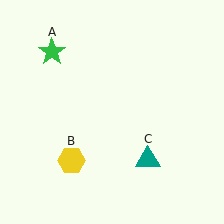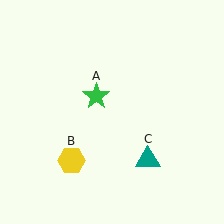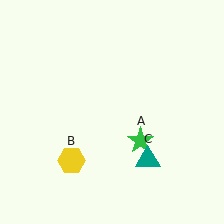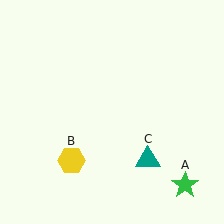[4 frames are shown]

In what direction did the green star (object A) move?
The green star (object A) moved down and to the right.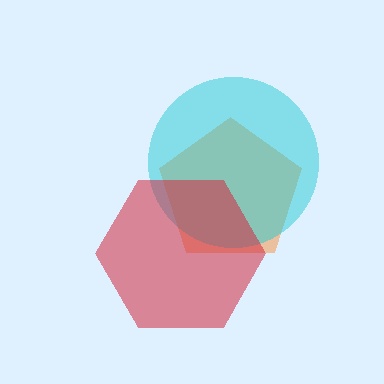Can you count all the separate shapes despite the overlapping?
Yes, there are 3 separate shapes.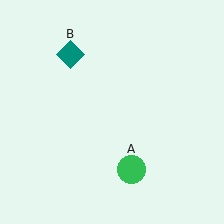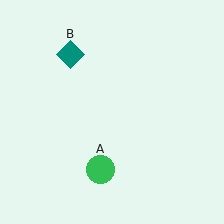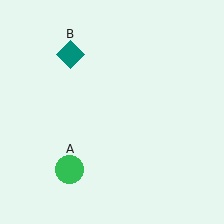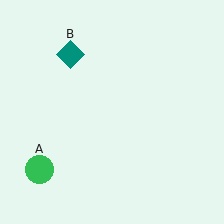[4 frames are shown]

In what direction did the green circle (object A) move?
The green circle (object A) moved left.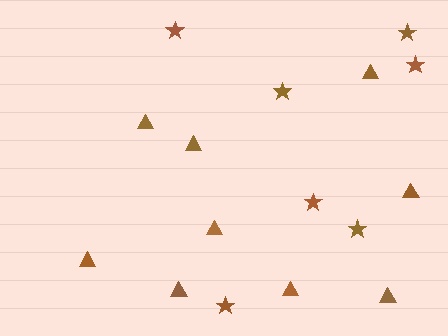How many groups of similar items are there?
There are 2 groups: one group of stars (7) and one group of triangles (9).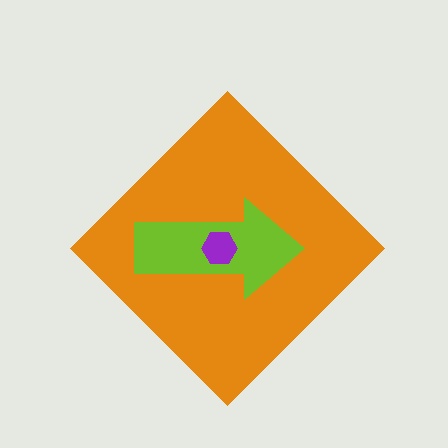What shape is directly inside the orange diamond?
The lime arrow.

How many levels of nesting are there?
3.